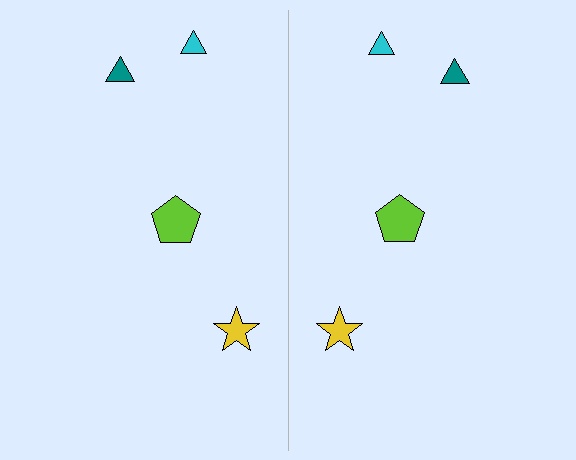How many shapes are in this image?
There are 8 shapes in this image.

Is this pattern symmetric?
Yes, this pattern has bilateral (reflection) symmetry.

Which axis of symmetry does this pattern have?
The pattern has a vertical axis of symmetry running through the center of the image.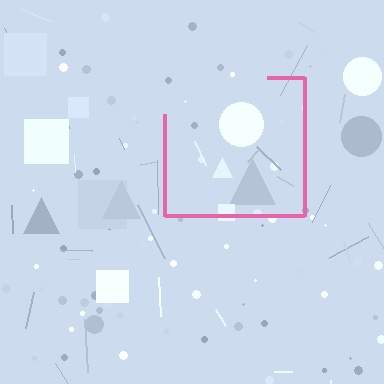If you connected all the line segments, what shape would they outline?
They would outline a square.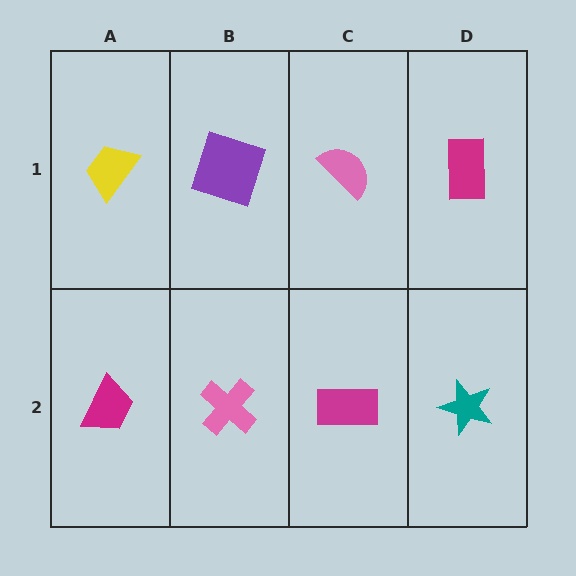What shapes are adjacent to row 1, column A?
A magenta trapezoid (row 2, column A), a purple square (row 1, column B).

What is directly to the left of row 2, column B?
A magenta trapezoid.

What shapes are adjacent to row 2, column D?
A magenta rectangle (row 1, column D), a magenta rectangle (row 2, column C).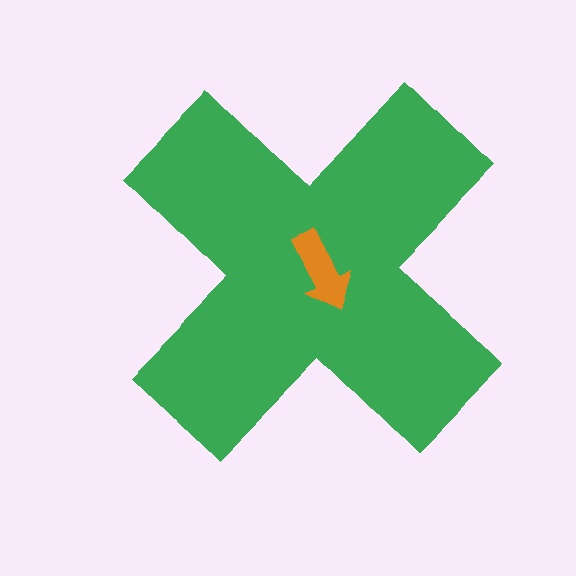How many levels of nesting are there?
2.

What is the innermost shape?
The orange arrow.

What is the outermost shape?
The green cross.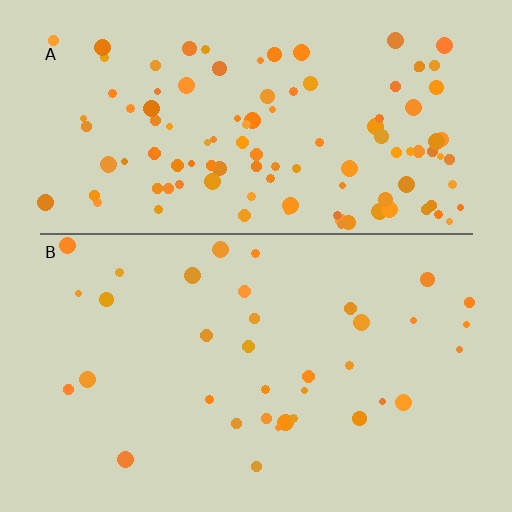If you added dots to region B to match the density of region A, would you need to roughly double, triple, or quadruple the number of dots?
Approximately triple.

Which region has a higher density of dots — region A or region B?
A (the top).